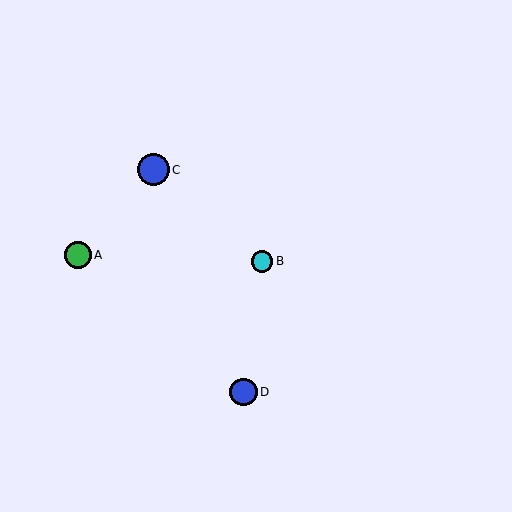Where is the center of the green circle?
The center of the green circle is at (78, 255).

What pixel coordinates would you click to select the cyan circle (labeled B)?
Click at (262, 261) to select the cyan circle B.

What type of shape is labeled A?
Shape A is a green circle.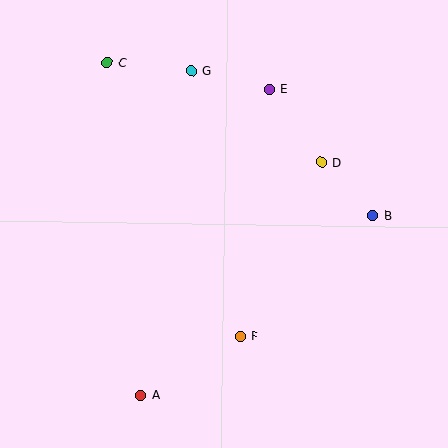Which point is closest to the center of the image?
Point F at (240, 337) is closest to the center.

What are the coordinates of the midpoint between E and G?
The midpoint between E and G is at (230, 80).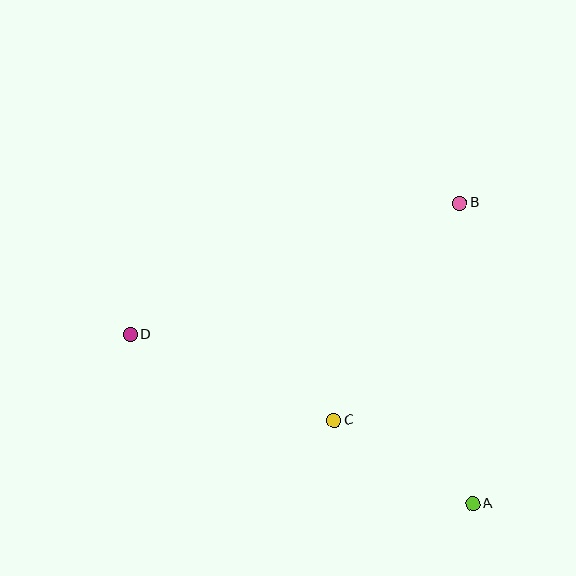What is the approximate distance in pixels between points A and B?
The distance between A and B is approximately 301 pixels.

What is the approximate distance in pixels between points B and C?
The distance between B and C is approximately 251 pixels.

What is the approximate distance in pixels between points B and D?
The distance between B and D is approximately 354 pixels.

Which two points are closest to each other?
Points A and C are closest to each other.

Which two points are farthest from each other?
Points A and D are farthest from each other.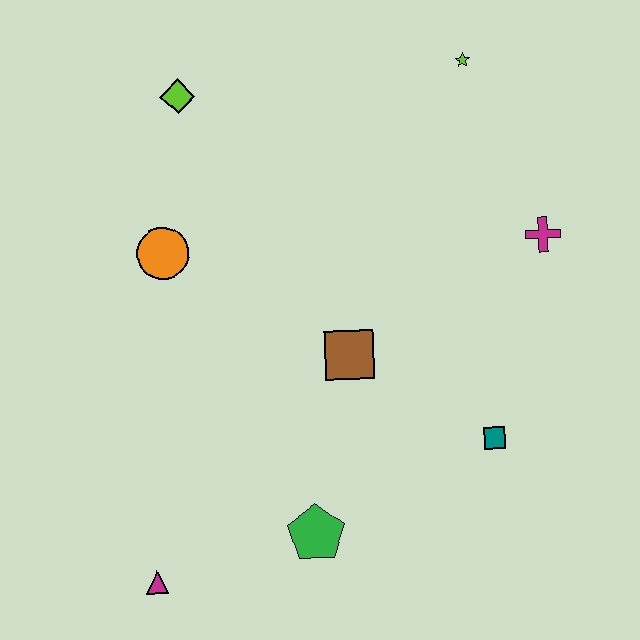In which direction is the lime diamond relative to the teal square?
The lime diamond is above the teal square.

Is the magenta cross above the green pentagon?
Yes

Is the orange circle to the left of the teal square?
Yes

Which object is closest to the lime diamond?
The orange circle is closest to the lime diamond.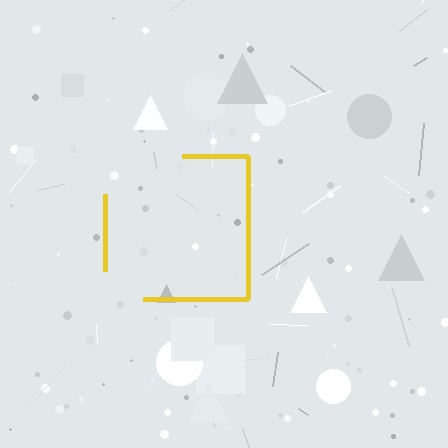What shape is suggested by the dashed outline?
The dashed outline suggests a square.